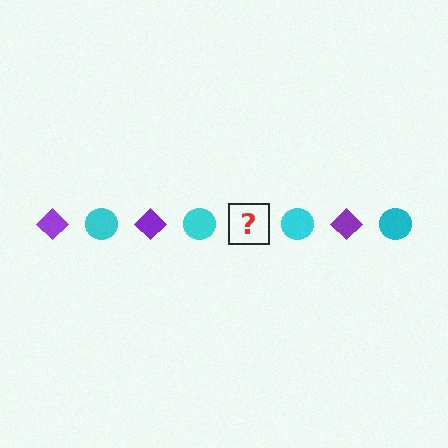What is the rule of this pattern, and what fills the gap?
The rule is that the pattern alternates between purple diamond and cyan circle. The gap should be filled with a purple diamond.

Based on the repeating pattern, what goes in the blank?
The blank should be a purple diamond.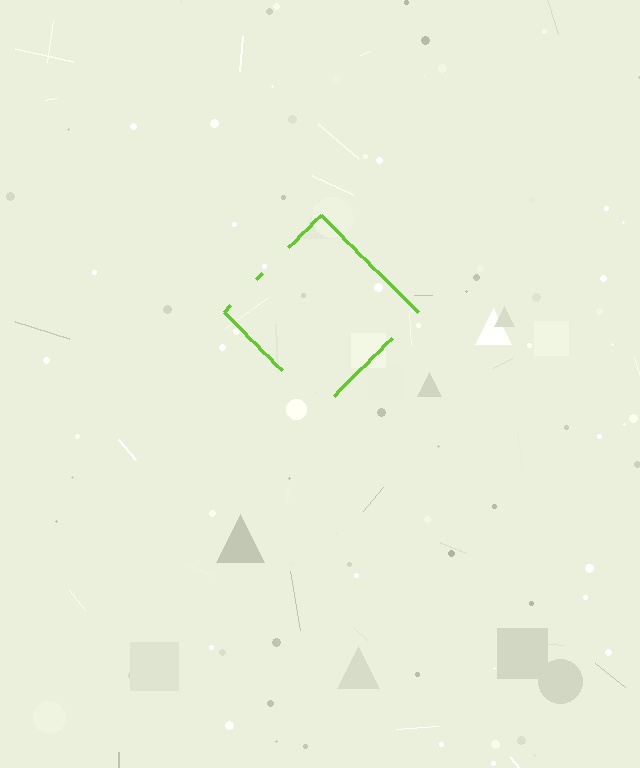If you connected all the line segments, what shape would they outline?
They would outline a diamond.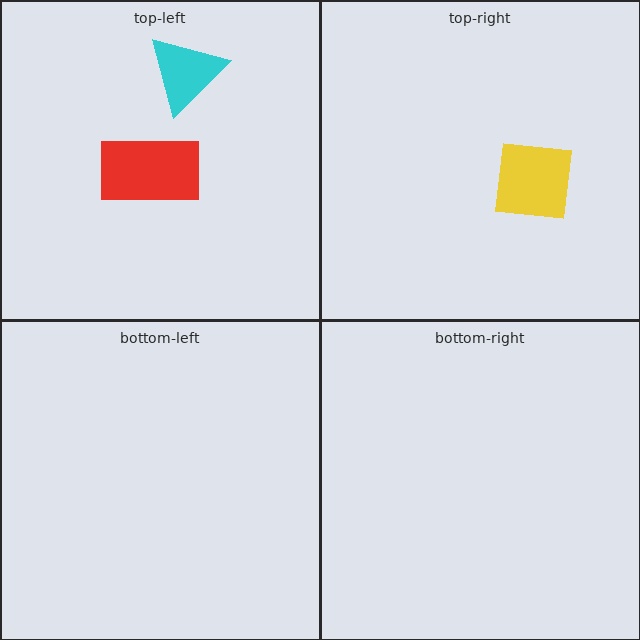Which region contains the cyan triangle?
The top-left region.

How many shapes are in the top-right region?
1.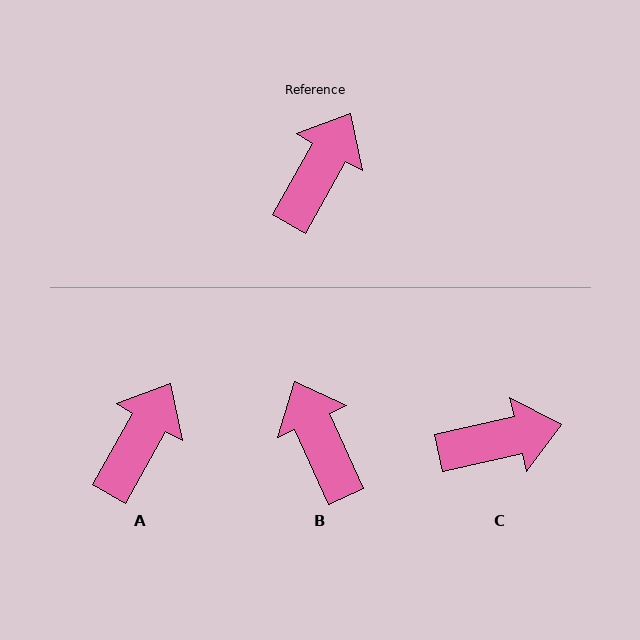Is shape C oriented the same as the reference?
No, it is off by about 48 degrees.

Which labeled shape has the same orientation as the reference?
A.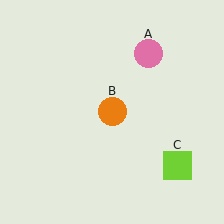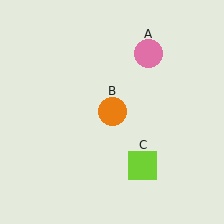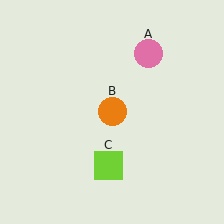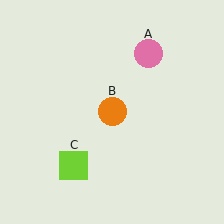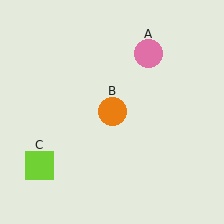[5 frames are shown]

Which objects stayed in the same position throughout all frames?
Pink circle (object A) and orange circle (object B) remained stationary.